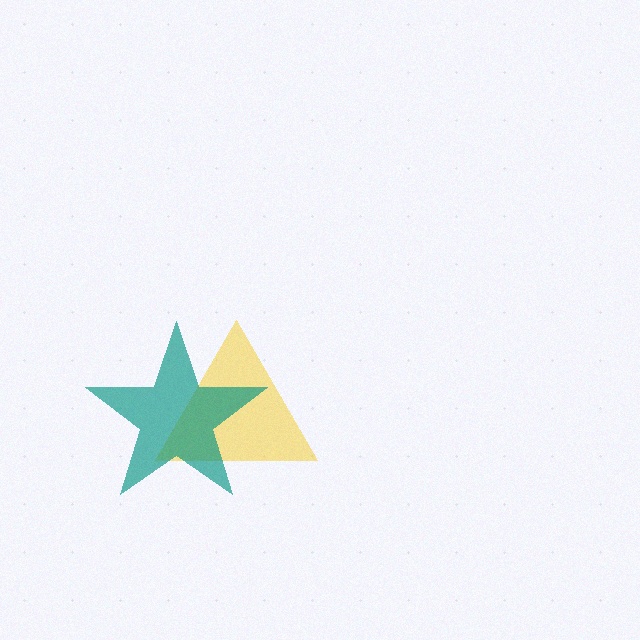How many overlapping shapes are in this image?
There are 2 overlapping shapes in the image.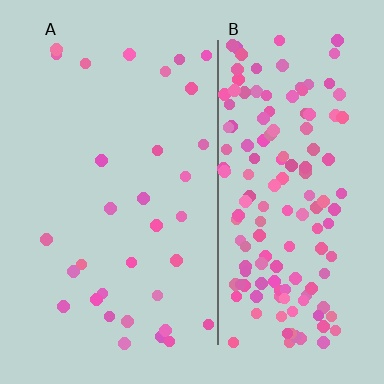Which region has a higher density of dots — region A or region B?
B (the right).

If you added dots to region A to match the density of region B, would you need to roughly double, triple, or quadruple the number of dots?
Approximately quadruple.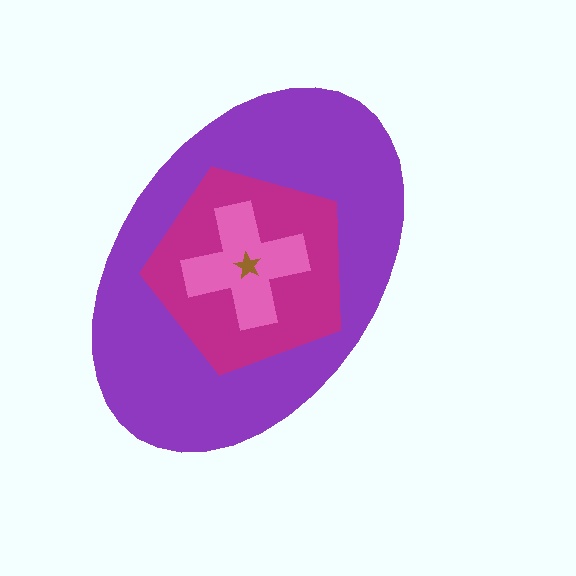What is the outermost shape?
The purple ellipse.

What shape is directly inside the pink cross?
The brown star.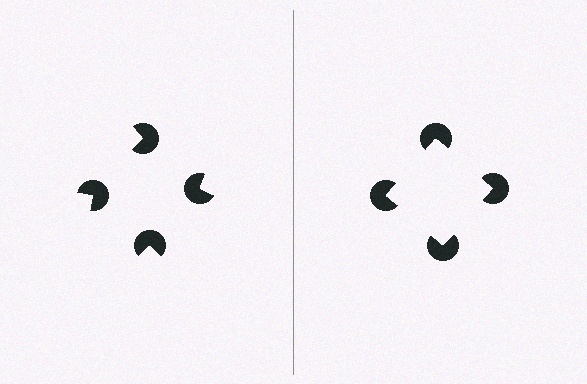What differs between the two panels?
The pac-man discs are positioned identically on both sides; only the wedge orientations differ. On the right they align to a square; on the left they are misaligned.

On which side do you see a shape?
An illusory square appears on the right side. On the left side the wedge cuts are rotated, so no coherent shape forms.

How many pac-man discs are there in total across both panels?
8 — 4 on each side.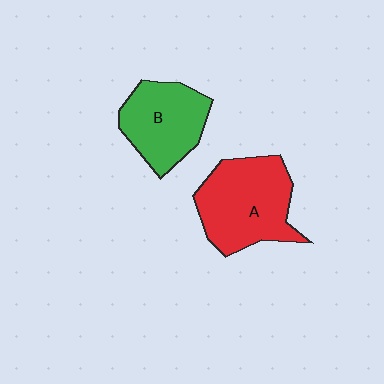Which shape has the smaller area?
Shape B (green).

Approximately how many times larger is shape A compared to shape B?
Approximately 1.3 times.